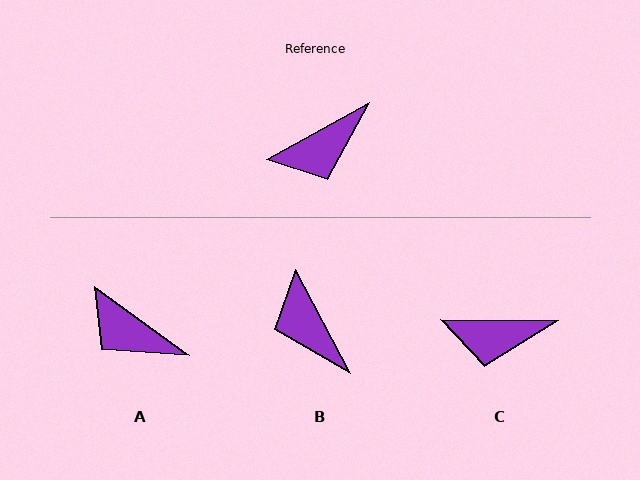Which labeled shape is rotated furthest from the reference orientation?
B, about 91 degrees away.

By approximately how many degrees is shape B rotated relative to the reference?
Approximately 91 degrees clockwise.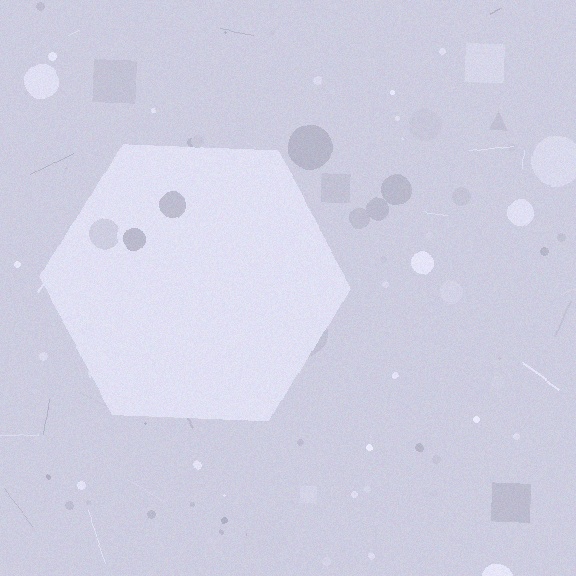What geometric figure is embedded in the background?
A hexagon is embedded in the background.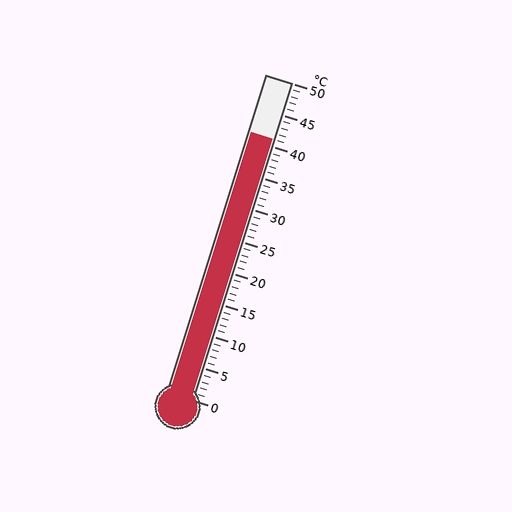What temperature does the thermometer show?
The thermometer shows approximately 41°C.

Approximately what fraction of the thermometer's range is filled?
The thermometer is filled to approximately 80% of its range.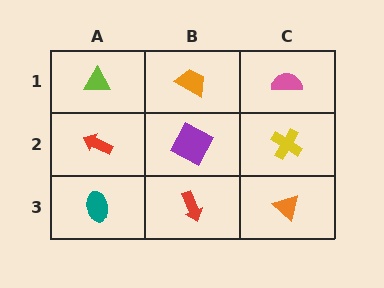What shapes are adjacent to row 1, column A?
A red arrow (row 2, column A), an orange trapezoid (row 1, column B).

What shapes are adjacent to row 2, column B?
An orange trapezoid (row 1, column B), a red arrow (row 3, column B), a red arrow (row 2, column A), a yellow cross (row 2, column C).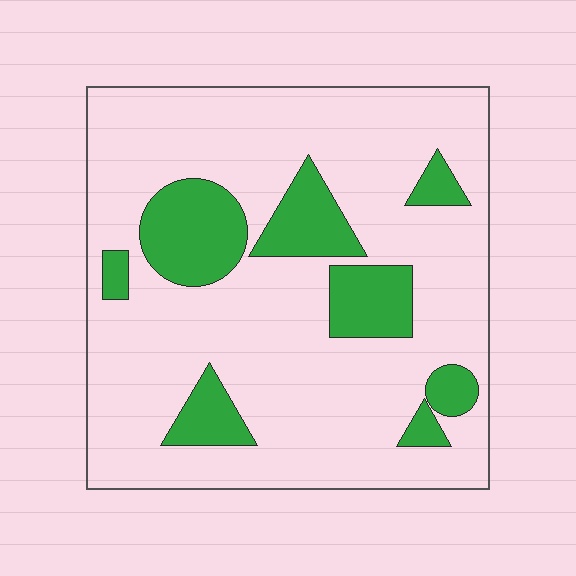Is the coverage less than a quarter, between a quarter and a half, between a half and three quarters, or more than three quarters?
Less than a quarter.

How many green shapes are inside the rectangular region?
8.